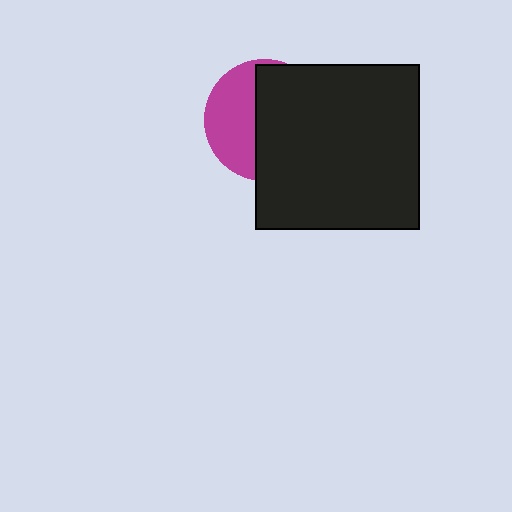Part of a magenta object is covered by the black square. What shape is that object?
It is a circle.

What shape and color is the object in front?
The object in front is a black square.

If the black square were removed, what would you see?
You would see the complete magenta circle.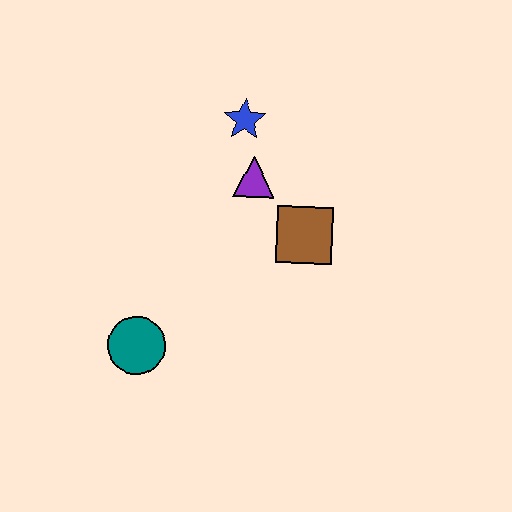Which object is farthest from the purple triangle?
The teal circle is farthest from the purple triangle.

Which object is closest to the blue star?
The purple triangle is closest to the blue star.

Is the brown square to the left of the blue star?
No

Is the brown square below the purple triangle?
Yes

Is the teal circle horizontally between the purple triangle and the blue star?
No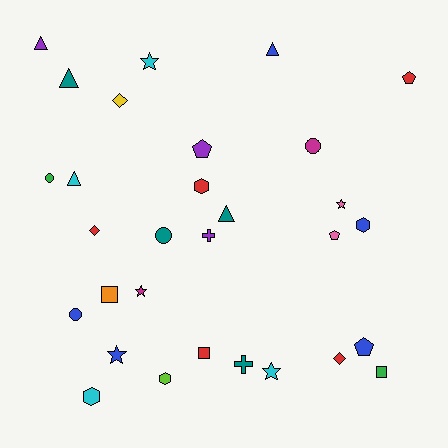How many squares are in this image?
There are 3 squares.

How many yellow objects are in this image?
There is 1 yellow object.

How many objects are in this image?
There are 30 objects.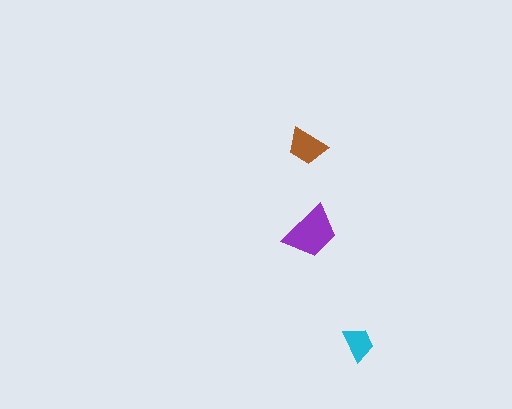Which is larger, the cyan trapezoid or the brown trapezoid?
The brown one.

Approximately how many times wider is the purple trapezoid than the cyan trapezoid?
About 1.5 times wider.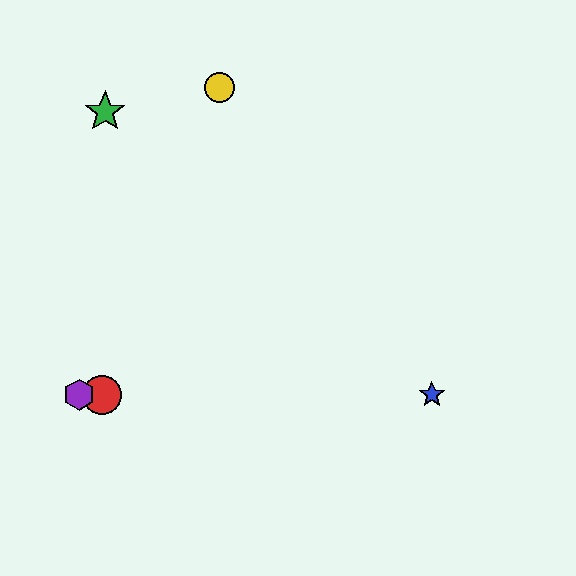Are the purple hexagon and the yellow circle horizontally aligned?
No, the purple hexagon is at y≈395 and the yellow circle is at y≈87.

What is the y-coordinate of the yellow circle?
The yellow circle is at y≈87.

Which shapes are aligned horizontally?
The red circle, the blue star, the purple hexagon are aligned horizontally.